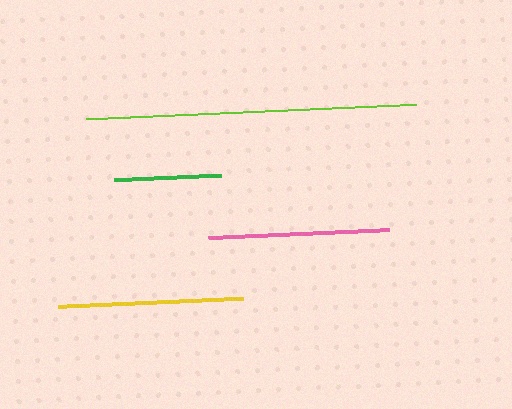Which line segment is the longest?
The lime line is the longest at approximately 331 pixels.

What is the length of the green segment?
The green segment is approximately 107 pixels long.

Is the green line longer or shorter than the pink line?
The pink line is longer than the green line.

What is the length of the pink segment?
The pink segment is approximately 181 pixels long.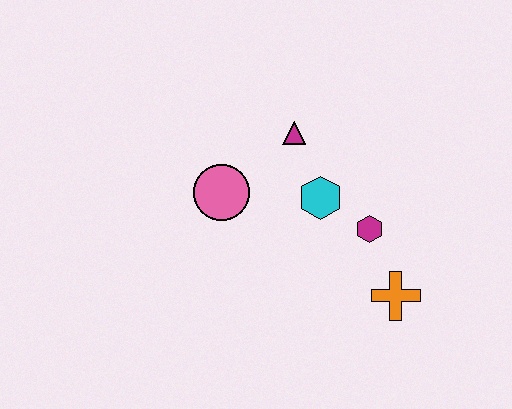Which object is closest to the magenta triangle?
The cyan hexagon is closest to the magenta triangle.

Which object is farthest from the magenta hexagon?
The pink circle is farthest from the magenta hexagon.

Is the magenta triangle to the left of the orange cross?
Yes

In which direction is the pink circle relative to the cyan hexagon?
The pink circle is to the left of the cyan hexagon.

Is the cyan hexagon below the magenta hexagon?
No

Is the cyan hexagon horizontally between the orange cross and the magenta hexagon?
No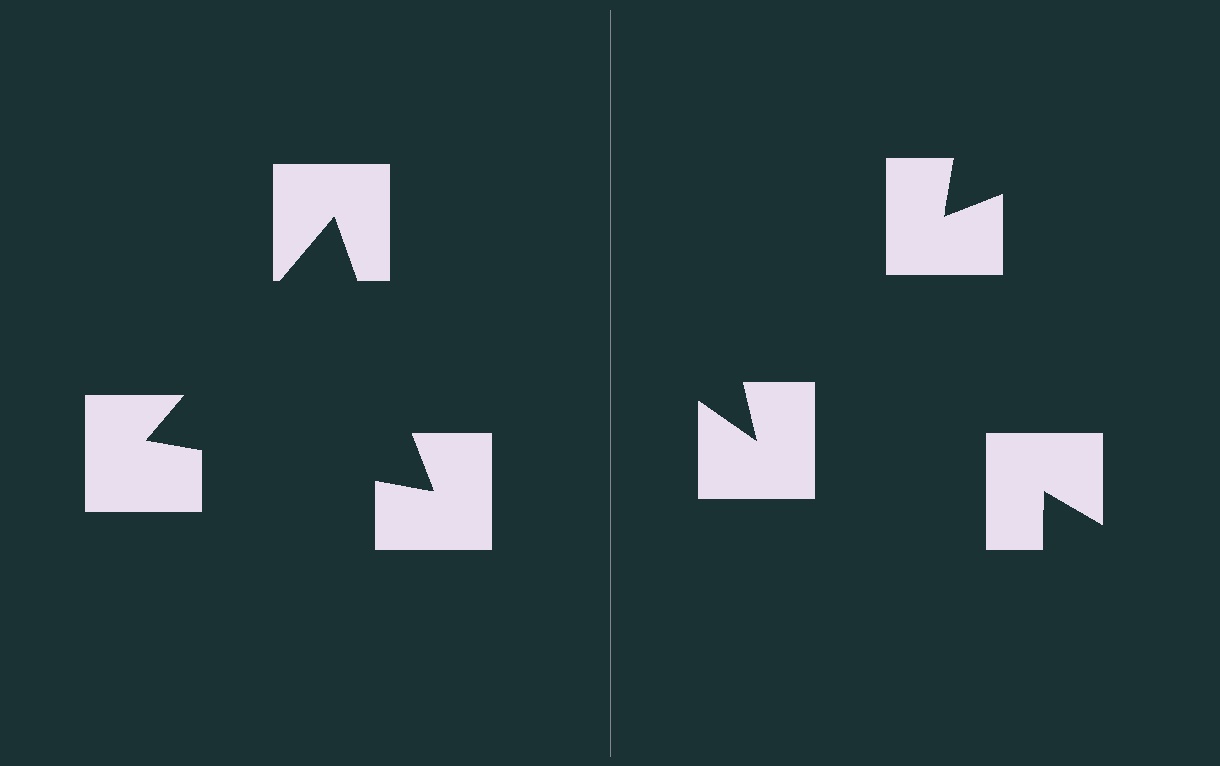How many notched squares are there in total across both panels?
6 — 3 on each side.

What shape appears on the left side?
An illusory triangle.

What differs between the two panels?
The notched squares are positioned identically on both sides; only the wedge orientations differ. On the left they align to a triangle; on the right they are misaligned.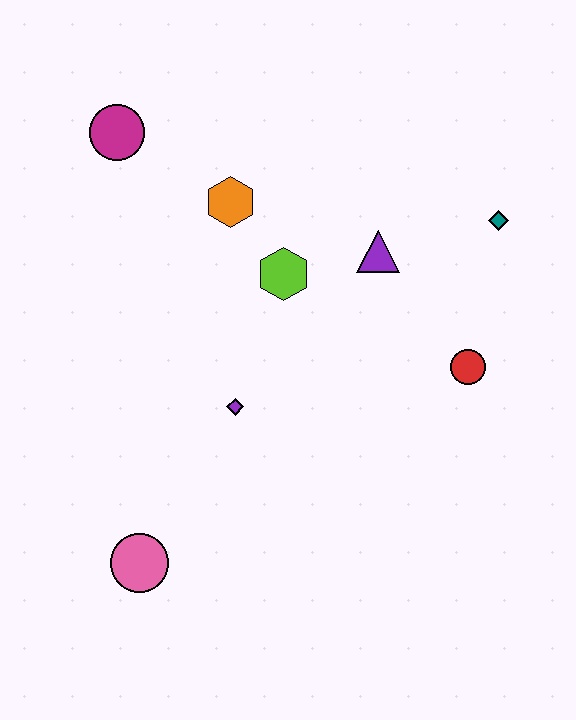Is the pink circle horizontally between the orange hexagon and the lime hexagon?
No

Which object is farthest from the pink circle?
The teal diamond is farthest from the pink circle.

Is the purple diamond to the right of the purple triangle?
No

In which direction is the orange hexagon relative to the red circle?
The orange hexagon is to the left of the red circle.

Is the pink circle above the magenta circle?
No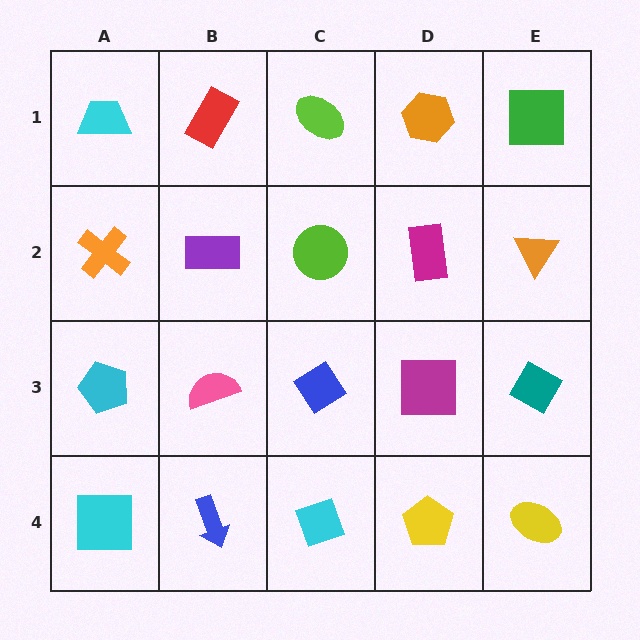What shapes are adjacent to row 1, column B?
A purple rectangle (row 2, column B), a cyan trapezoid (row 1, column A), a lime ellipse (row 1, column C).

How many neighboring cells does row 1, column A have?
2.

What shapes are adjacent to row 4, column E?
A teal diamond (row 3, column E), a yellow pentagon (row 4, column D).